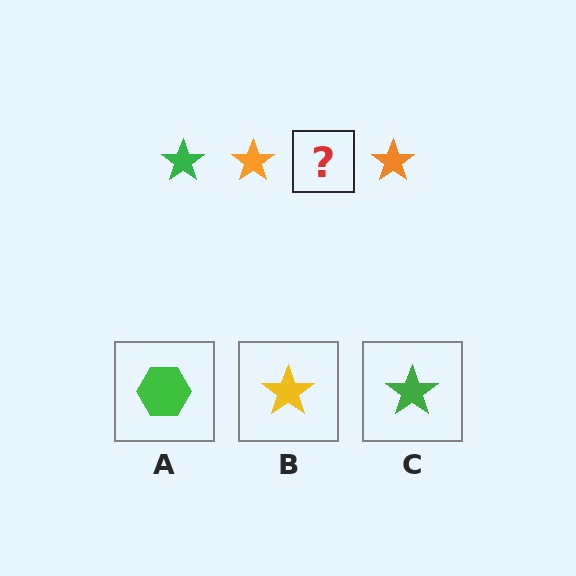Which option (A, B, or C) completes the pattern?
C.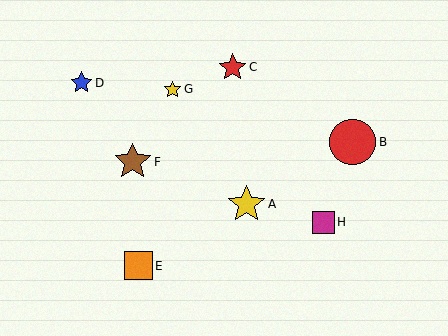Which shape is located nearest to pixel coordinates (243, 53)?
The red star (labeled C) at (233, 67) is nearest to that location.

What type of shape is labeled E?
Shape E is an orange square.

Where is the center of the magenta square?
The center of the magenta square is at (324, 222).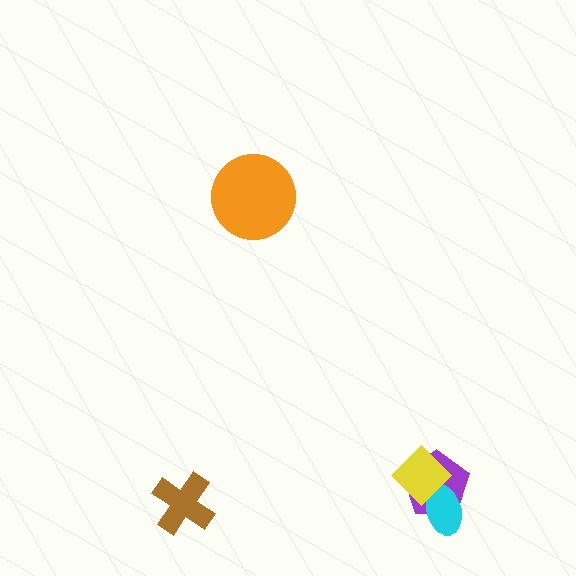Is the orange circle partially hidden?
No, no other shape covers it.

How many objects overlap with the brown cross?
0 objects overlap with the brown cross.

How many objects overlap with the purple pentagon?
2 objects overlap with the purple pentagon.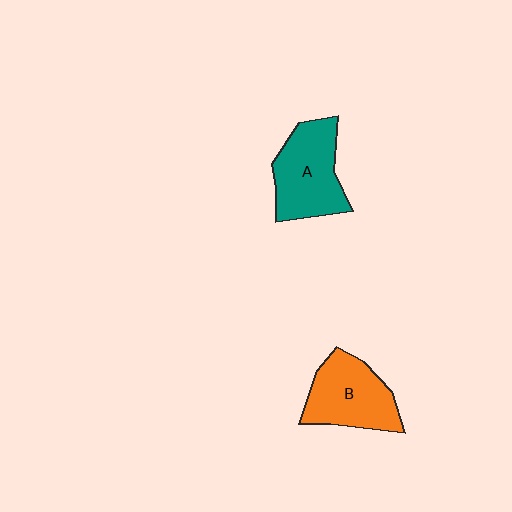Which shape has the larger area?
Shape A (teal).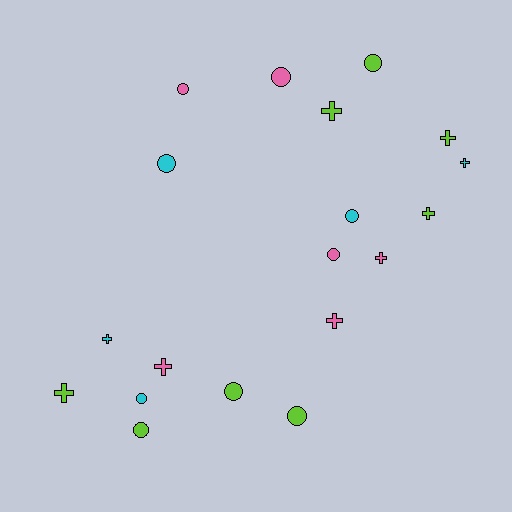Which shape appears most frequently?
Circle, with 10 objects.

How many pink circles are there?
There are 3 pink circles.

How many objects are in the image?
There are 19 objects.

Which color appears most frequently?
Lime, with 8 objects.